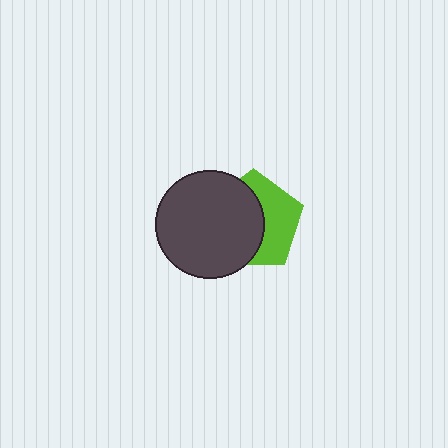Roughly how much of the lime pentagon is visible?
A small part of it is visible (roughly 45%).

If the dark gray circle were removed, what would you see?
You would see the complete lime pentagon.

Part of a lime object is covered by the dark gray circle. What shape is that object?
It is a pentagon.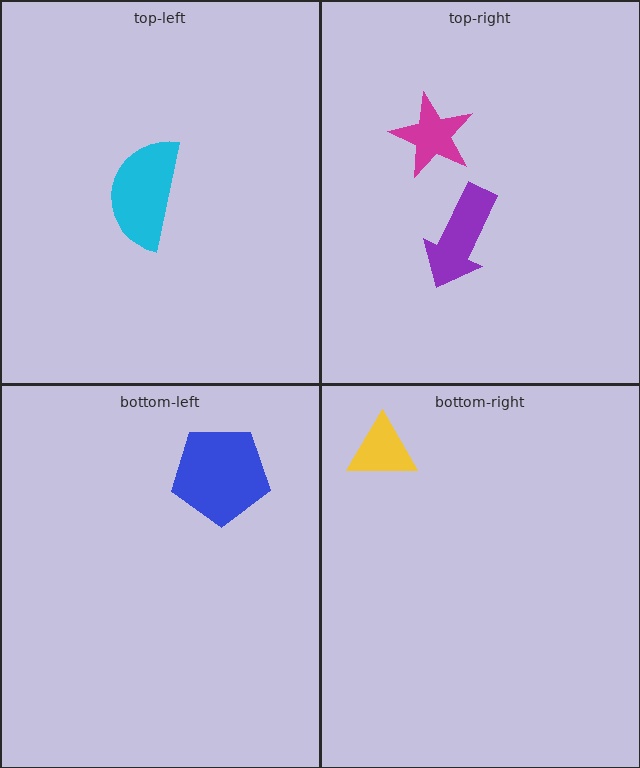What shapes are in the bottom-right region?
The yellow triangle.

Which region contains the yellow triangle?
The bottom-right region.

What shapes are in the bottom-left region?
The blue pentagon.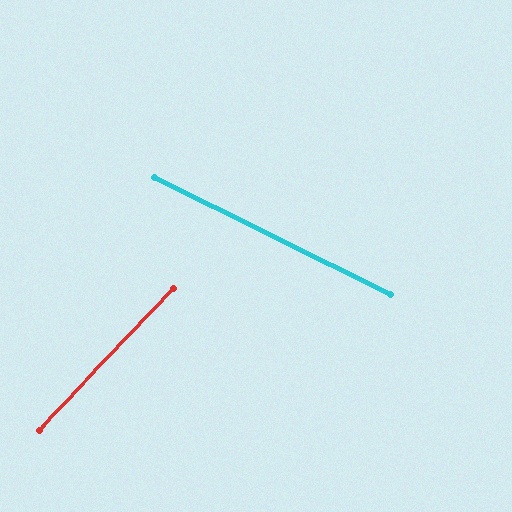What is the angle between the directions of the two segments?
Approximately 72 degrees.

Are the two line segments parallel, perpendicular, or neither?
Neither parallel nor perpendicular — they differ by about 72°.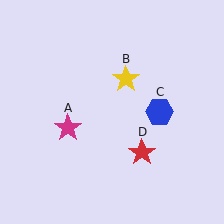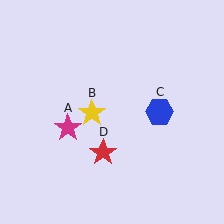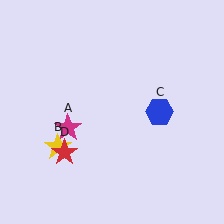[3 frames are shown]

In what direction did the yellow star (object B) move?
The yellow star (object B) moved down and to the left.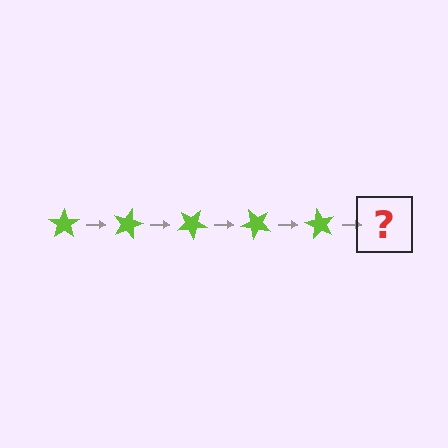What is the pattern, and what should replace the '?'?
The pattern is that the star rotates 15 degrees each step. The '?' should be a lime star rotated 75 degrees.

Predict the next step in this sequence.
The next step is a lime star rotated 75 degrees.